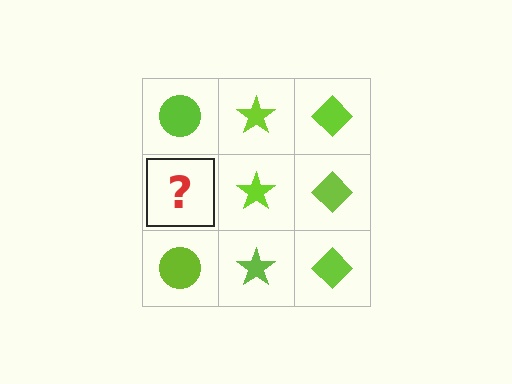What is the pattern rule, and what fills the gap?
The rule is that each column has a consistent shape. The gap should be filled with a lime circle.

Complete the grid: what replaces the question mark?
The question mark should be replaced with a lime circle.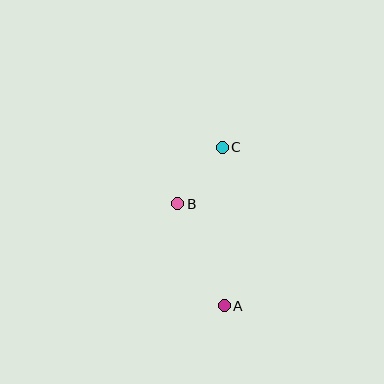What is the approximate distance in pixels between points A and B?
The distance between A and B is approximately 112 pixels.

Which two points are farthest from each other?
Points A and C are farthest from each other.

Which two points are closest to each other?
Points B and C are closest to each other.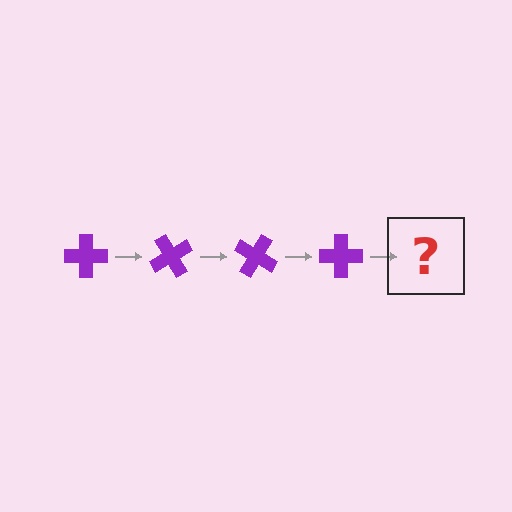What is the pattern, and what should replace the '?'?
The pattern is that the cross rotates 60 degrees each step. The '?' should be a purple cross rotated 240 degrees.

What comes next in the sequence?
The next element should be a purple cross rotated 240 degrees.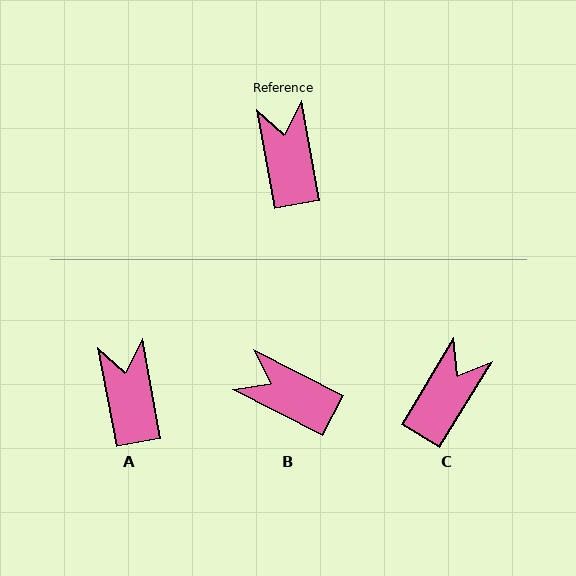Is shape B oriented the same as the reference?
No, it is off by about 52 degrees.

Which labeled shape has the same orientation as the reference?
A.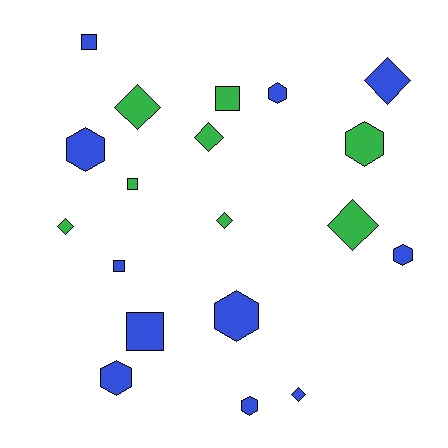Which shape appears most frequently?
Hexagon, with 7 objects.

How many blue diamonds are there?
There are 2 blue diamonds.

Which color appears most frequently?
Blue, with 11 objects.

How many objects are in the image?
There are 19 objects.